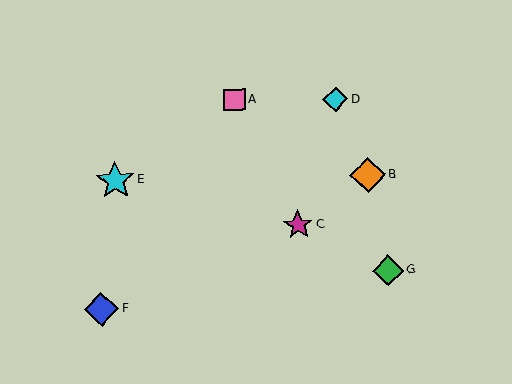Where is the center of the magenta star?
The center of the magenta star is at (298, 225).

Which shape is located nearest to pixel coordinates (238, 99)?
The pink square (labeled A) at (234, 100) is nearest to that location.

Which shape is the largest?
The cyan star (labeled E) is the largest.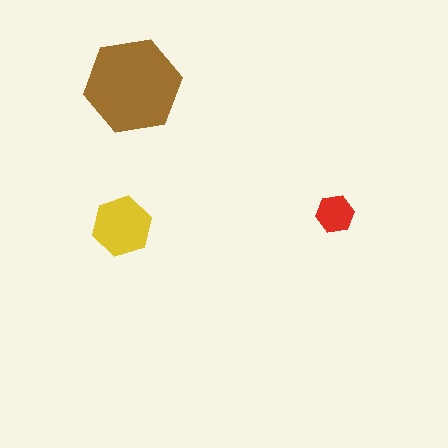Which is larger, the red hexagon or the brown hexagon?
The brown one.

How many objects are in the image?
There are 3 objects in the image.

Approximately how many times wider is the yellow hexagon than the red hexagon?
About 1.5 times wider.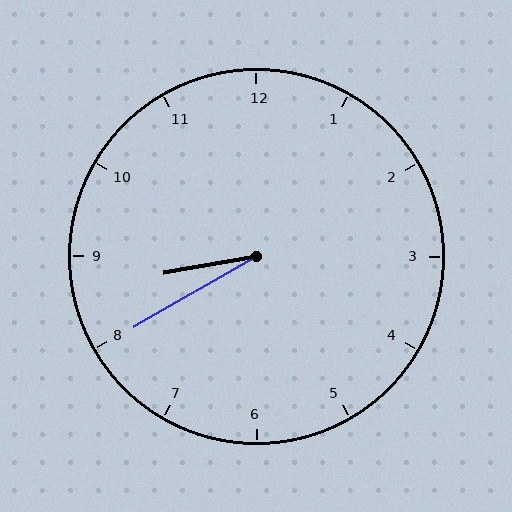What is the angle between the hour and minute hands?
Approximately 20 degrees.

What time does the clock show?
8:40.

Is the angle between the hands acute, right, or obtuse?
It is acute.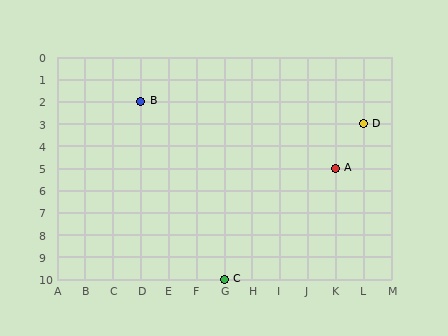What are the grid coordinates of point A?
Point A is at grid coordinates (K, 5).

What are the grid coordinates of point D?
Point D is at grid coordinates (L, 3).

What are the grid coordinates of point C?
Point C is at grid coordinates (G, 10).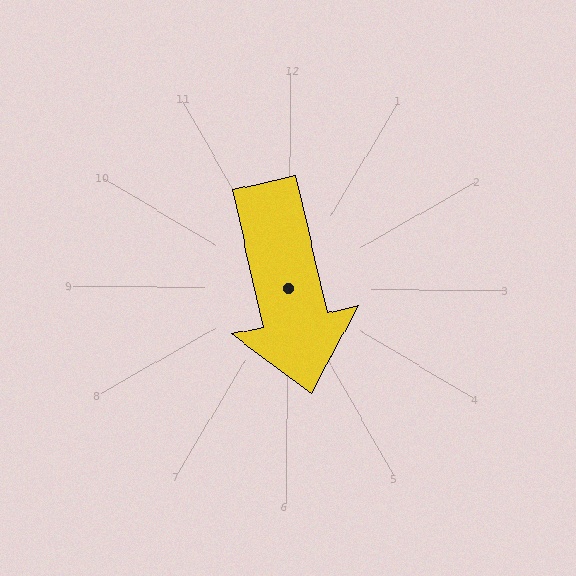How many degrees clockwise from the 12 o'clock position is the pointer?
Approximately 167 degrees.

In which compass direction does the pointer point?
South.